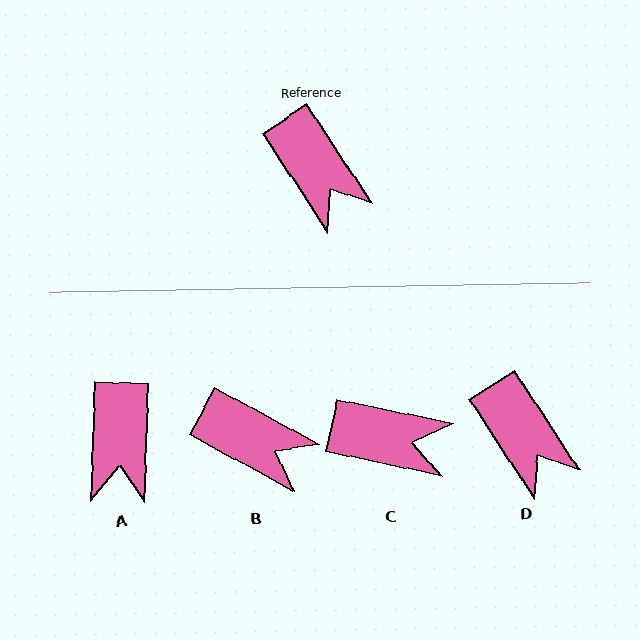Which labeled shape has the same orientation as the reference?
D.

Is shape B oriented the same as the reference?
No, it is off by about 28 degrees.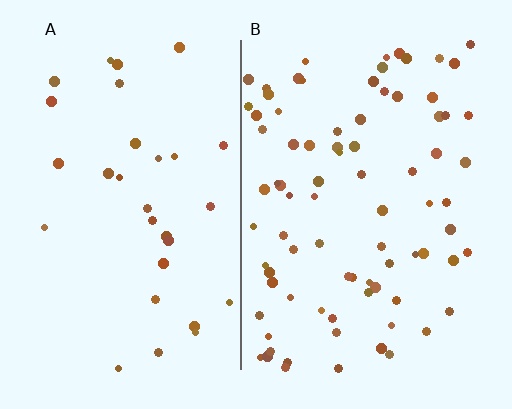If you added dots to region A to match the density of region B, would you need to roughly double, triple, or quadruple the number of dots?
Approximately triple.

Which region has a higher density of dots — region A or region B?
B (the right).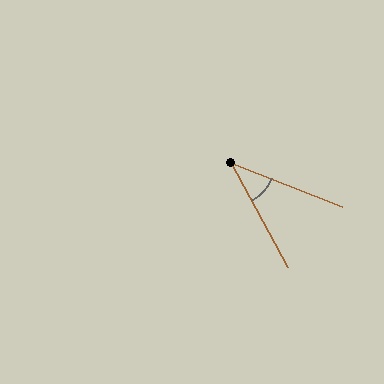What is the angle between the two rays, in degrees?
Approximately 40 degrees.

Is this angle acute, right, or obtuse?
It is acute.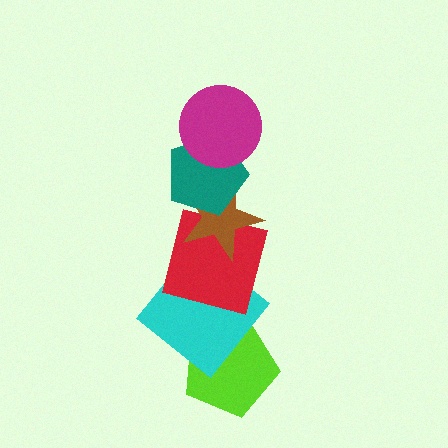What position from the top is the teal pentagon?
The teal pentagon is 2nd from the top.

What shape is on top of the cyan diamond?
The red square is on top of the cyan diamond.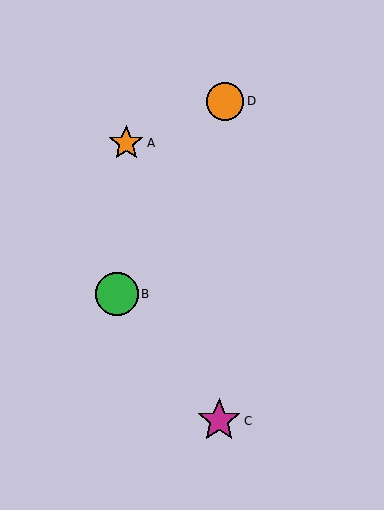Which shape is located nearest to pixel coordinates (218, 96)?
The orange circle (labeled D) at (225, 101) is nearest to that location.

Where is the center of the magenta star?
The center of the magenta star is at (219, 421).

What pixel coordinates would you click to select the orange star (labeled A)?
Click at (126, 143) to select the orange star A.